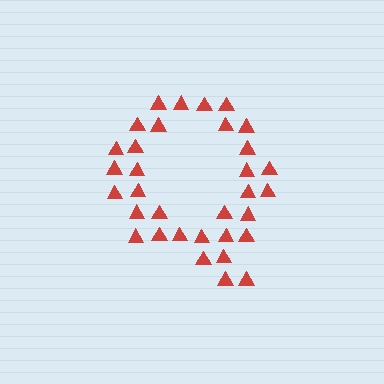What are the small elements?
The small elements are triangles.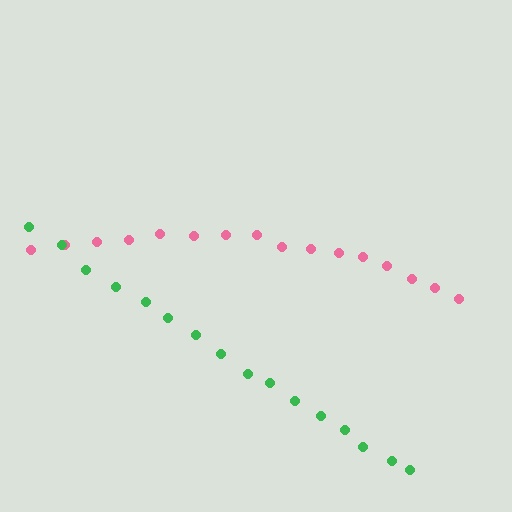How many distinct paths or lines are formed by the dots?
There are 2 distinct paths.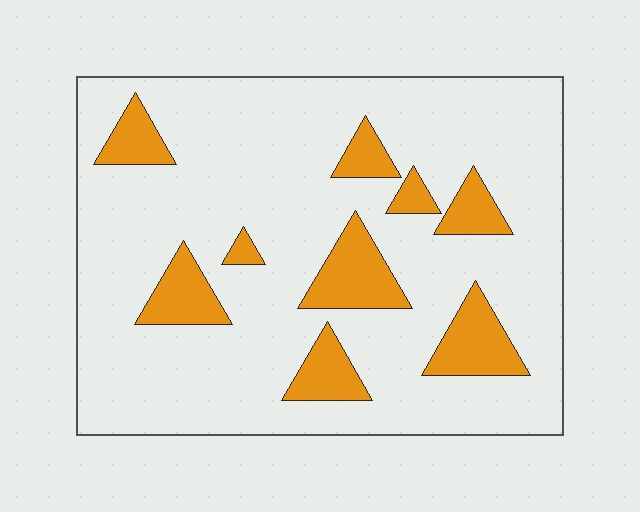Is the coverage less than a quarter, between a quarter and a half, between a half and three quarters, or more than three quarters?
Less than a quarter.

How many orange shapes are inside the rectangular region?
9.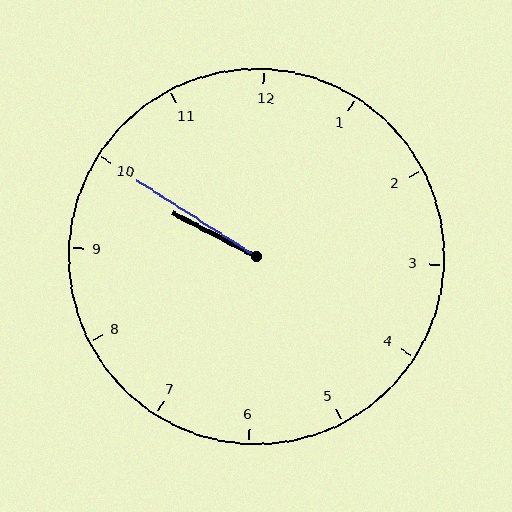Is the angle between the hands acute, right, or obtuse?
It is acute.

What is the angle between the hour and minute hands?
Approximately 5 degrees.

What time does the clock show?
9:50.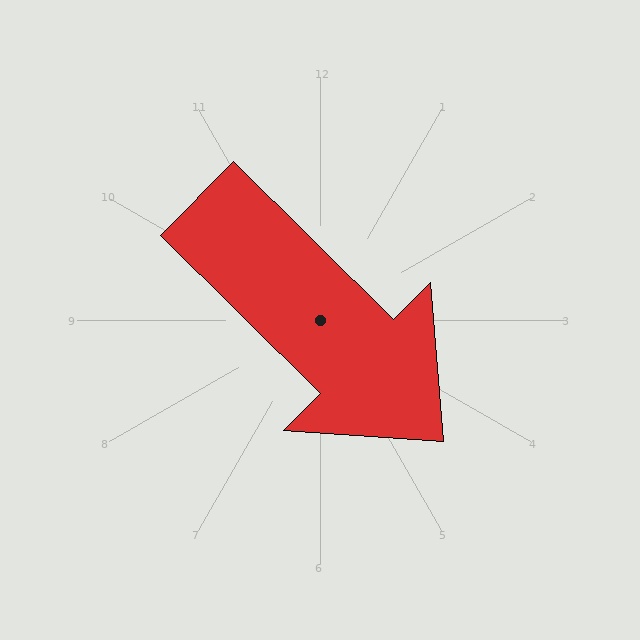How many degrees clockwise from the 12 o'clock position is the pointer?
Approximately 135 degrees.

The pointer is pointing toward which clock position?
Roughly 4 o'clock.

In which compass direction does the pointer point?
Southeast.